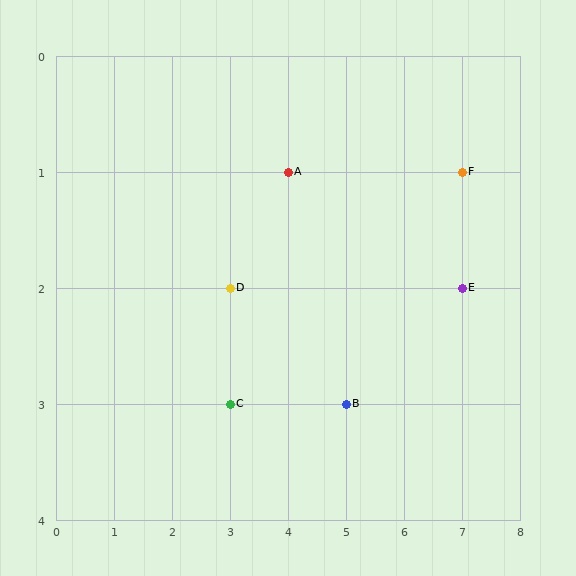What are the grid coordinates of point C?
Point C is at grid coordinates (3, 3).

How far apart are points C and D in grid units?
Points C and D are 1 row apart.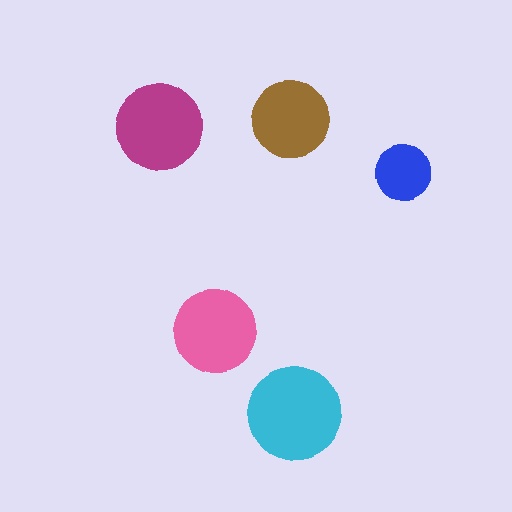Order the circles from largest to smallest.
the cyan one, the magenta one, the pink one, the brown one, the blue one.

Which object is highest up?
The brown circle is topmost.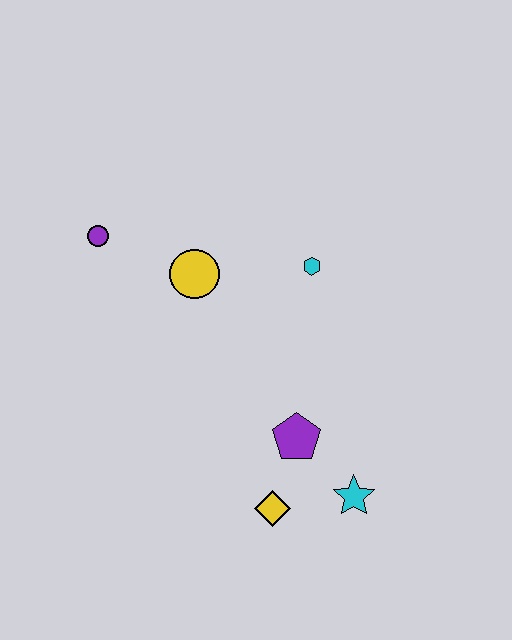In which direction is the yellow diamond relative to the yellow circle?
The yellow diamond is below the yellow circle.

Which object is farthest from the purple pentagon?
The purple circle is farthest from the purple pentagon.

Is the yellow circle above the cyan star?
Yes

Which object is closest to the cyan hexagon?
The yellow circle is closest to the cyan hexagon.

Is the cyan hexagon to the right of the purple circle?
Yes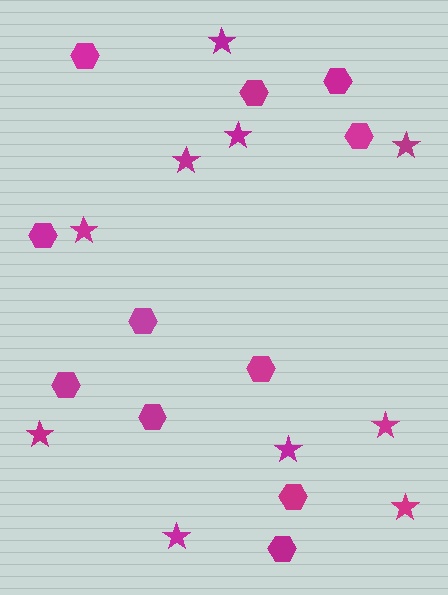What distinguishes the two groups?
There are 2 groups: one group of stars (10) and one group of hexagons (11).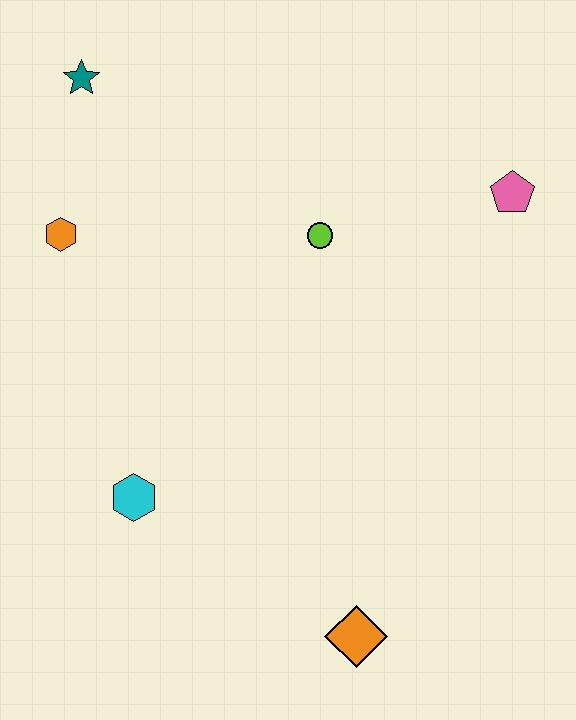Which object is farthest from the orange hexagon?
The orange diamond is farthest from the orange hexagon.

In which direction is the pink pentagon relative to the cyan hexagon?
The pink pentagon is to the right of the cyan hexagon.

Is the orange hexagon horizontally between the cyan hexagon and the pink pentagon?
No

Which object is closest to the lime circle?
The pink pentagon is closest to the lime circle.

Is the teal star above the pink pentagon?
Yes